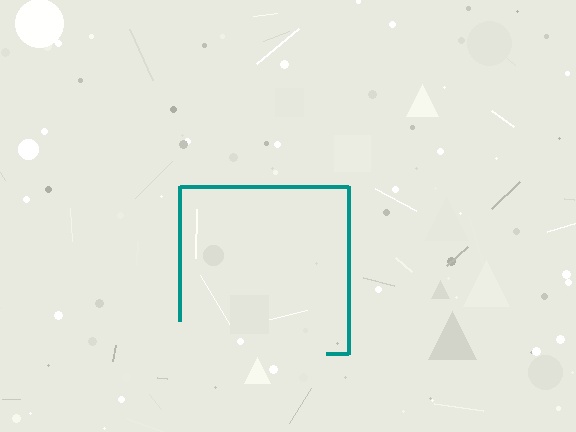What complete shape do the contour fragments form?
The contour fragments form a square.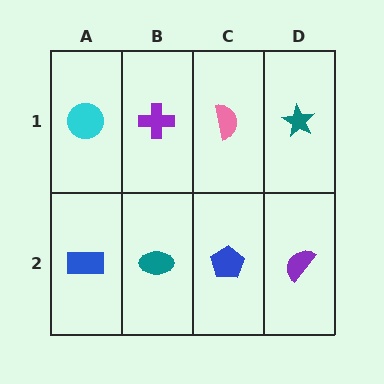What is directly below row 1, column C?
A blue pentagon.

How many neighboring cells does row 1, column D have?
2.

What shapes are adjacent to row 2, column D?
A teal star (row 1, column D), a blue pentagon (row 2, column C).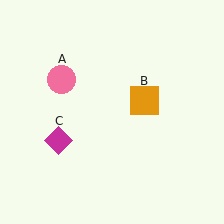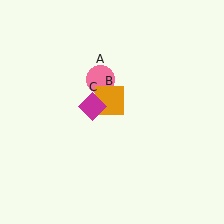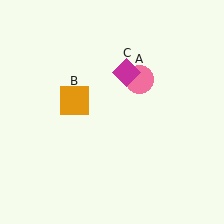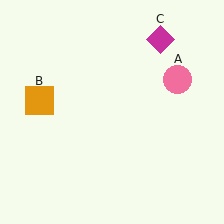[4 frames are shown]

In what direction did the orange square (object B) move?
The orange square (object B) moved left.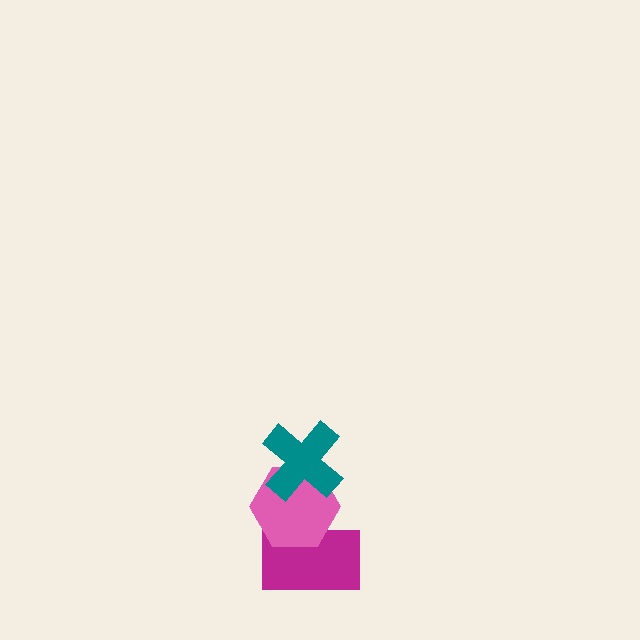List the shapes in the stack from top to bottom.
From top to bottom: the teal cross, the pink hexagon, the magenta rectangle.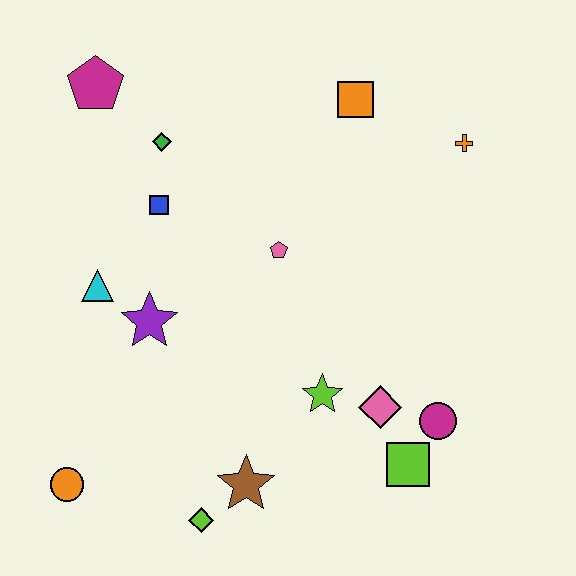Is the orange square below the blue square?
No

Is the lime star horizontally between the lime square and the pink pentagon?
Yes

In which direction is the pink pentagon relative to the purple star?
The pink pentagon is to the right of the purple star.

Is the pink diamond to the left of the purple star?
No